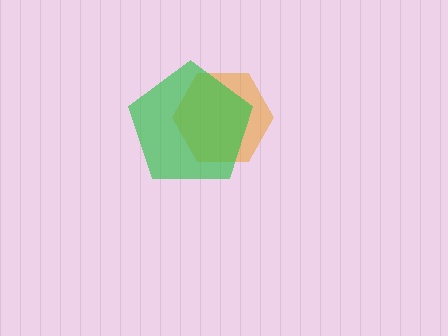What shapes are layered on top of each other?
The layered shapes are: an orange hexagon, a green pentagon.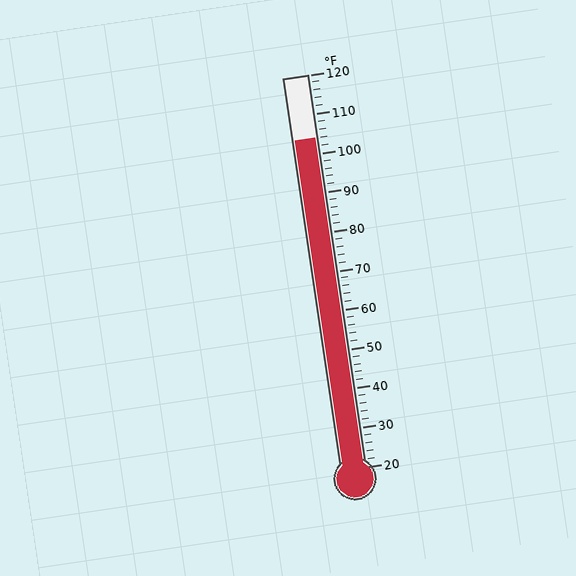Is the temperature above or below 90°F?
The temperature is above 90°F.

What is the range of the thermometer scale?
The thermometer scale ranges from 20°F to 120°F.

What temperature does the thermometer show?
The thermometer shows approximately 104°F.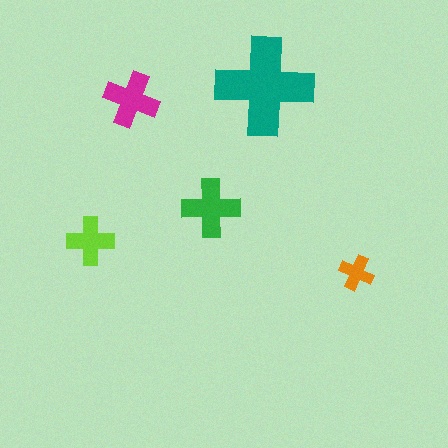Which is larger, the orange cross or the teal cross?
The teal one.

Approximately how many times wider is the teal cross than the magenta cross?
About 2 times wider.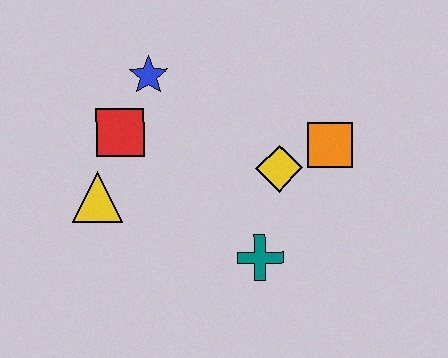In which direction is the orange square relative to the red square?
The orange square is to the right of the red square.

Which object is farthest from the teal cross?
The blue star is farthest from the teal cross.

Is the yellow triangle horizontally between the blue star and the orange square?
No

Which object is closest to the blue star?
The red square is closest to the blue star.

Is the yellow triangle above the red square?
No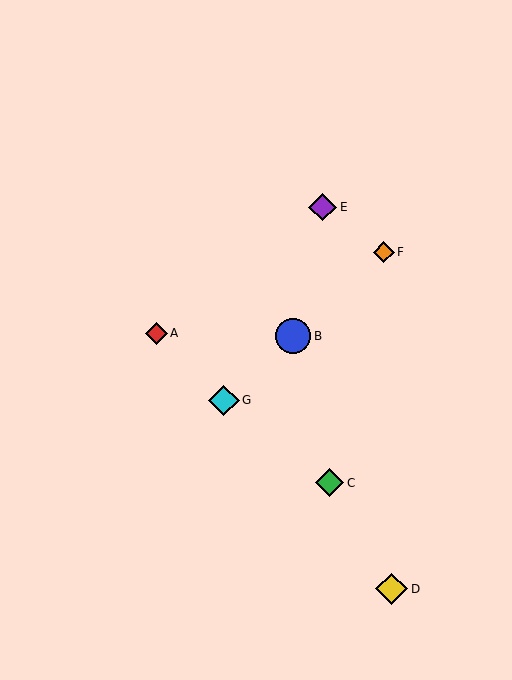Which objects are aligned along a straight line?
Objects B, F, G are aligned along a straight line.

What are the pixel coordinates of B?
Object B is at (293, 336).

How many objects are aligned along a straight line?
3 objects (B, F, G) are aligned along a straight line.